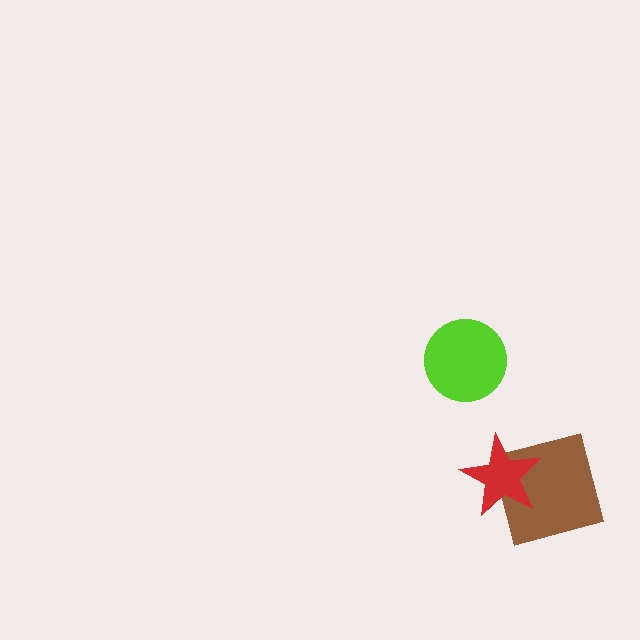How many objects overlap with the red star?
1 object overlaps with the red star.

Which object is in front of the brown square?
The red star is in front of the brown square.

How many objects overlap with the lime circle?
0 objects overlap with the lime circle.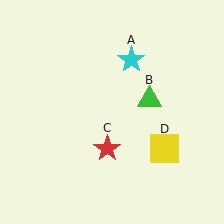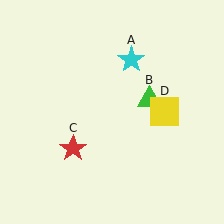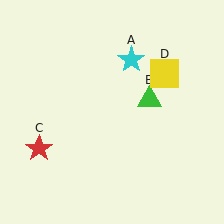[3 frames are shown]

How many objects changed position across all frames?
2 objects changed position: red star (object C), yellow square (object D).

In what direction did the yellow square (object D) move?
The yellow square (object D) moved up.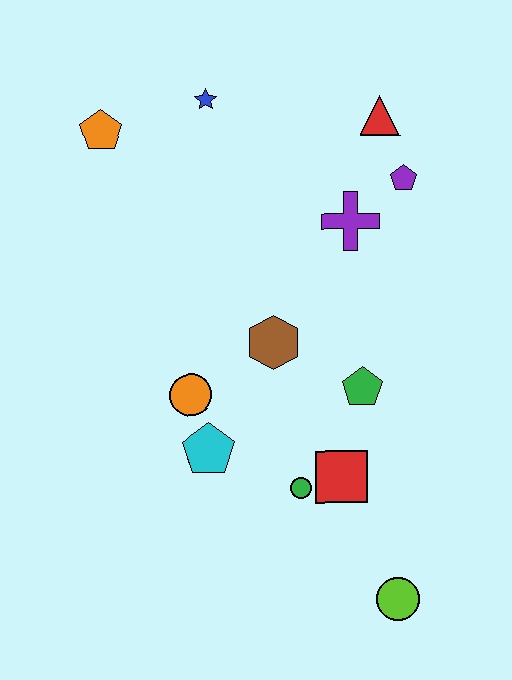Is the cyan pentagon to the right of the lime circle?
No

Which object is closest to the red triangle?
The purple pentagon is closest to the red triangle.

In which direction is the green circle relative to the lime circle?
The green circle is above the lime circle.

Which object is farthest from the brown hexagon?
The lime circle is farthest from the brown hexagon.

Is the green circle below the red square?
Yes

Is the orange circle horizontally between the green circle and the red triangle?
No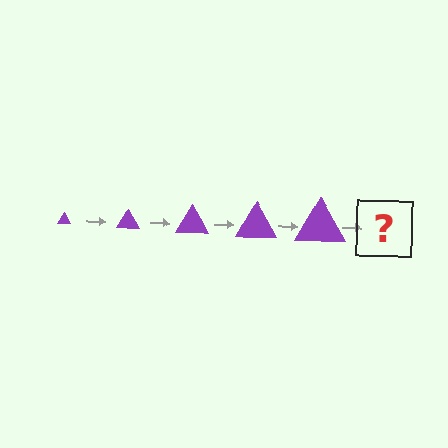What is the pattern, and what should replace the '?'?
The pattern is that the triangle gets progressively larger each step. The '?' should be a purple triangle, larger than the previous one.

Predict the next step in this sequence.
The next step is a purple triangle, larger than the previous one.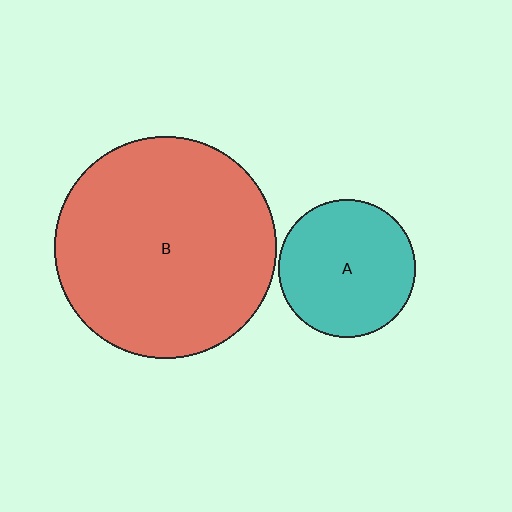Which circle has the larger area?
Circle B (red).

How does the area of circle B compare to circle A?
Approximately 2.6 times.